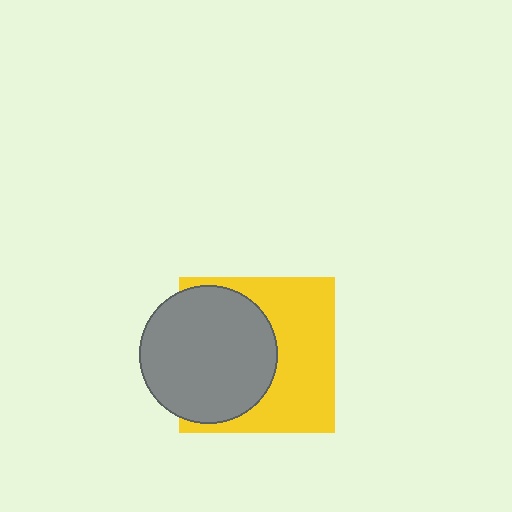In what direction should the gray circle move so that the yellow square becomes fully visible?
The gray circle should move left. That is the shortest direction to clear the overlap and leave the yellow square fully visible.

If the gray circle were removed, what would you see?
You would see the complete yellow square.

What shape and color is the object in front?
The object in front is a gray circle.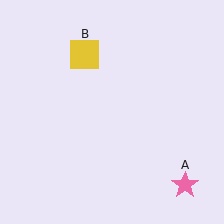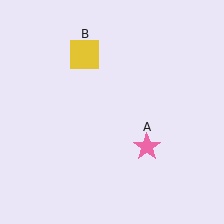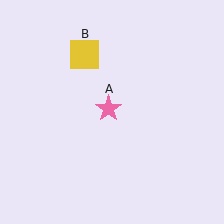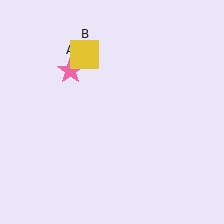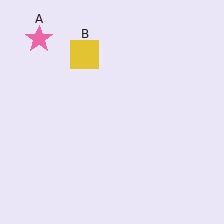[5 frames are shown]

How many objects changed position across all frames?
1 object changed position: pink star (object A).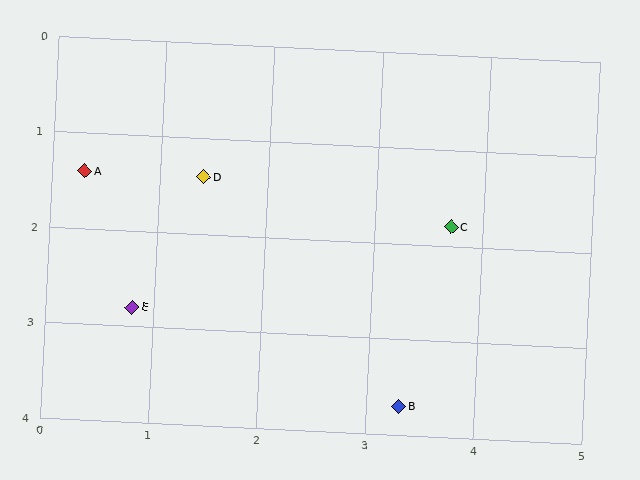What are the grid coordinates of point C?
Point C is at approximately (3.7, 1.8).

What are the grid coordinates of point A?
Point A is at approximately (0.3, 1.4).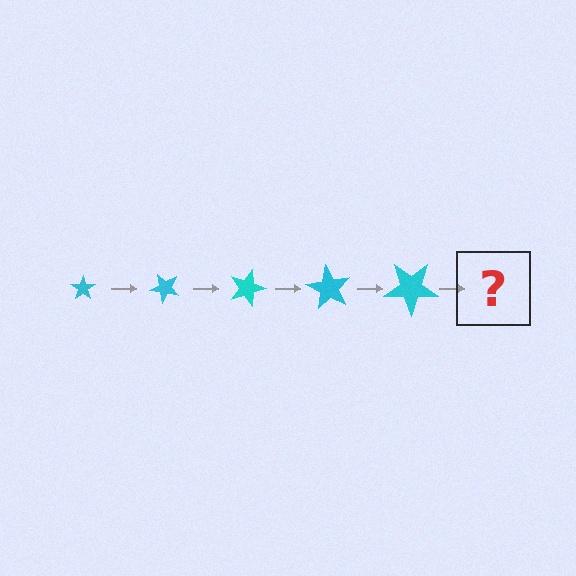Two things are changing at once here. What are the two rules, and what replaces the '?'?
The two rules are that the star grows larger each step and it rotates 45 degrees each step. The '?' should be a star, larger than the previous one and rotated 225 degrees from the start.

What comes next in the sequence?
The next element should be a star, larger than the previous one and rotated 225 degrees from the start.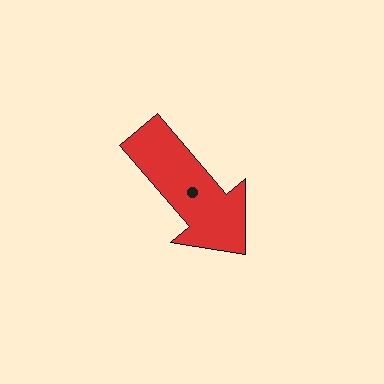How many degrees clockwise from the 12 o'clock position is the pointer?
Approximately 139 degrees.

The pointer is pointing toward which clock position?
Roughly 5 o'clock.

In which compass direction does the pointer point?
Southeast.